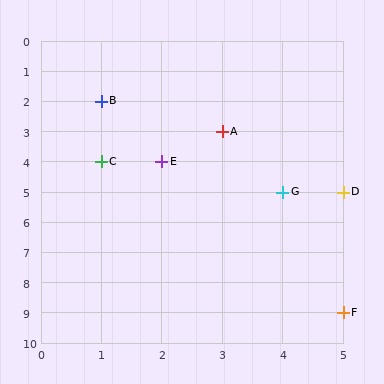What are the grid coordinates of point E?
Point E is at grid coordinates (2, 4).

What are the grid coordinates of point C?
Point C is at grid coordinates (1, 4).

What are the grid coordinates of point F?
Point F is at grid coordinates (5, 9).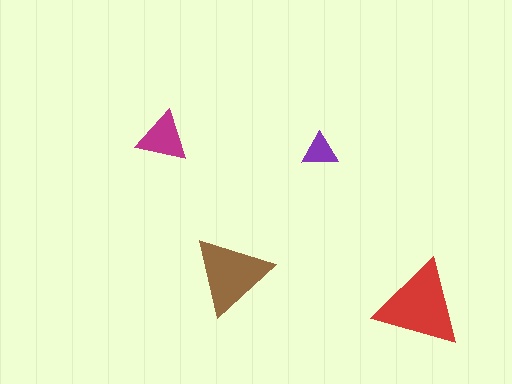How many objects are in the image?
There are 4 objects in the image.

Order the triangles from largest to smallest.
the red one, the brown one, the magenta one, the purple one.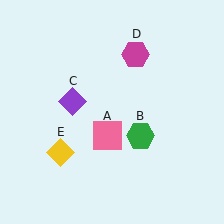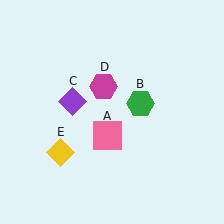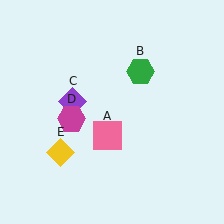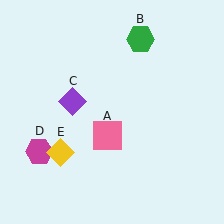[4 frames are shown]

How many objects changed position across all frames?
2 objects changed position: green hexagon (object B), magenta hexagon (object D).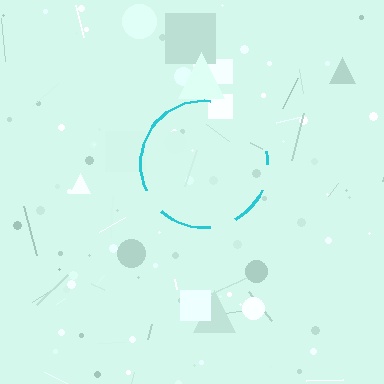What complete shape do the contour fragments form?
The contour fragments form a circle.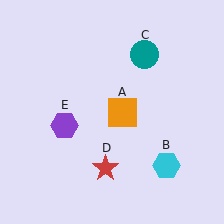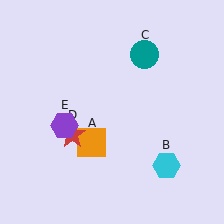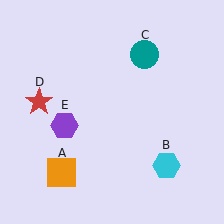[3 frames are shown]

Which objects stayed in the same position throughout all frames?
Cyan hexagon (object B) and teal circle (object C) and purple hexagon (object E) remained stationary.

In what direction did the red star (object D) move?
The red star (object D) moved up and to the left.